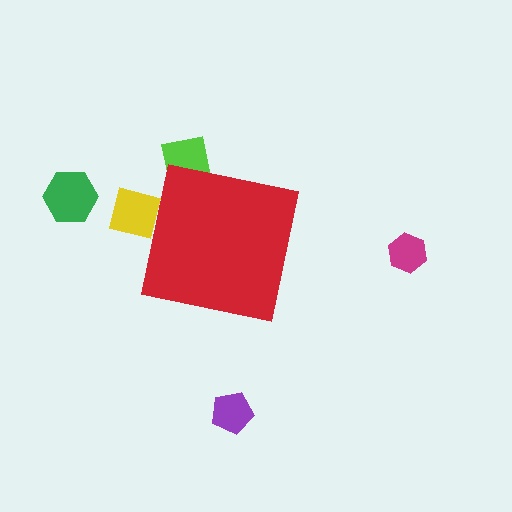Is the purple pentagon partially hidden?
No, the purple pentagon is fully visible.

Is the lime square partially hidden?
Yes, the lime square is partially hidden behind the red square.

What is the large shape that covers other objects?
A red square.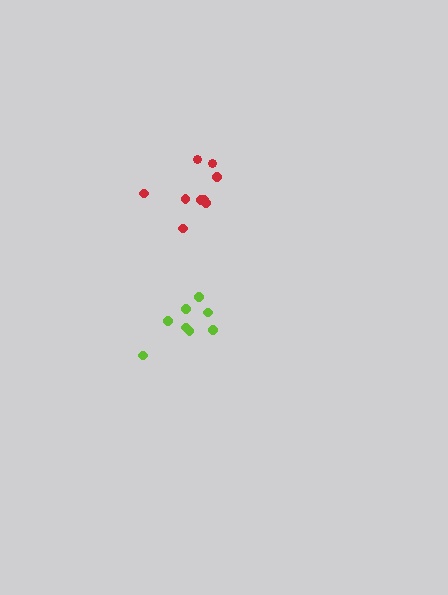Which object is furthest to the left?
The lime cluster is leftmost.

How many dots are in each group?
Group 1: 9 dots, Group 2: 8 dots (17 total).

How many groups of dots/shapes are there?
There are 2 groups.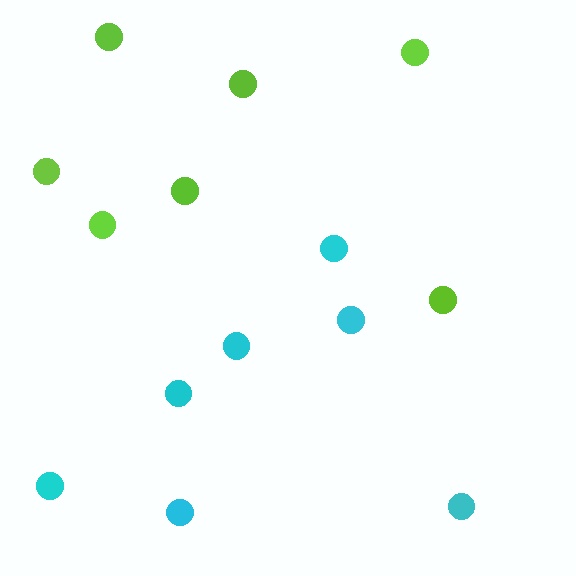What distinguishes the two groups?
There are 2 groups: one group of lime circles (7) and one group of cyan circles (7).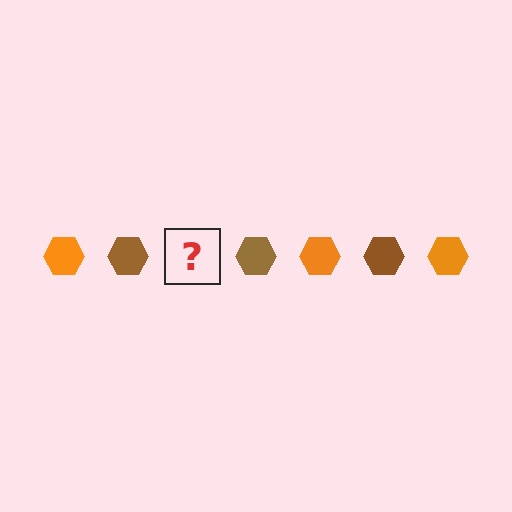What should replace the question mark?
The question mark should be replaced with an orange hexagon.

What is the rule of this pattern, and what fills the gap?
The rule is that the pattern cycles through orange, brown hexagons. The gap should be filled with an orange hexagon.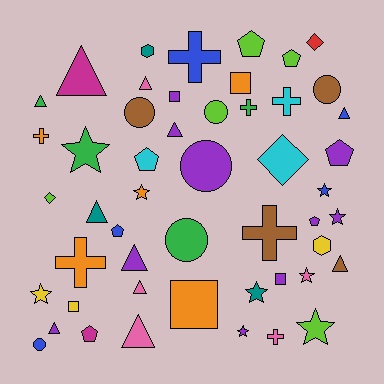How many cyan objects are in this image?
There are 3 cyan objects.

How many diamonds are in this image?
There are 3 diamonds.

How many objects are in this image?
There are 50 objects.